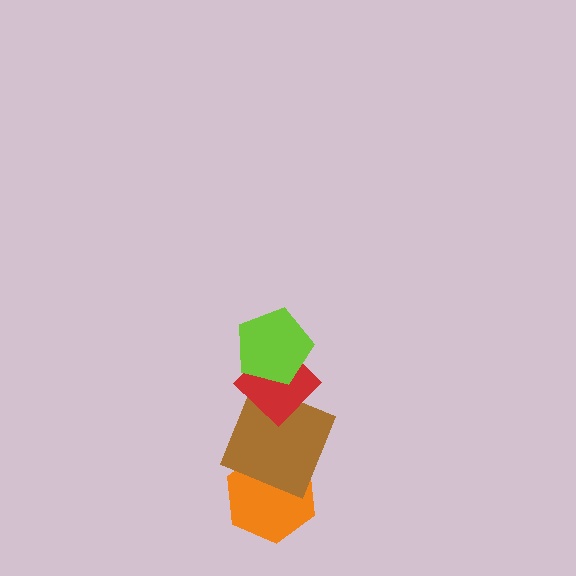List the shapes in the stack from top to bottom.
From top to bottom: the lime pentagon, the red diamond, the brown square, the orange hexagon.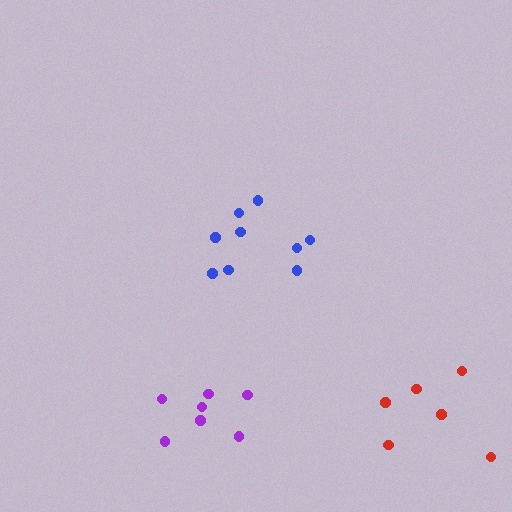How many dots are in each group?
Group 1: 9 dots, Group 2: 7 dots, Group 3: 6 dots (22 total).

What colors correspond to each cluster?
The clusters are colored: blue, purple, red.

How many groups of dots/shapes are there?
There are 3 groups.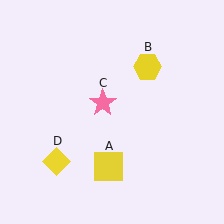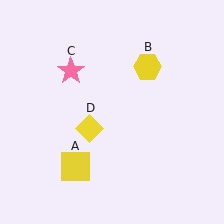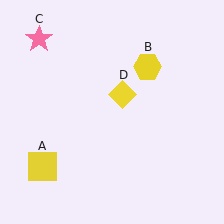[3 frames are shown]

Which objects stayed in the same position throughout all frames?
Yellow hexagon (object B) remained stationary.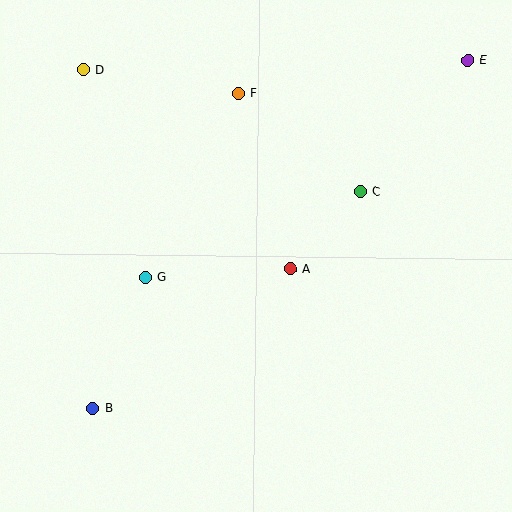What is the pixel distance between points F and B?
The distance between F and B is 347 pixels.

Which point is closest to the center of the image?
Point A at (290, 269) is closest to the center.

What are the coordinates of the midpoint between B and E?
The midpoint between B and E is at (280, 234).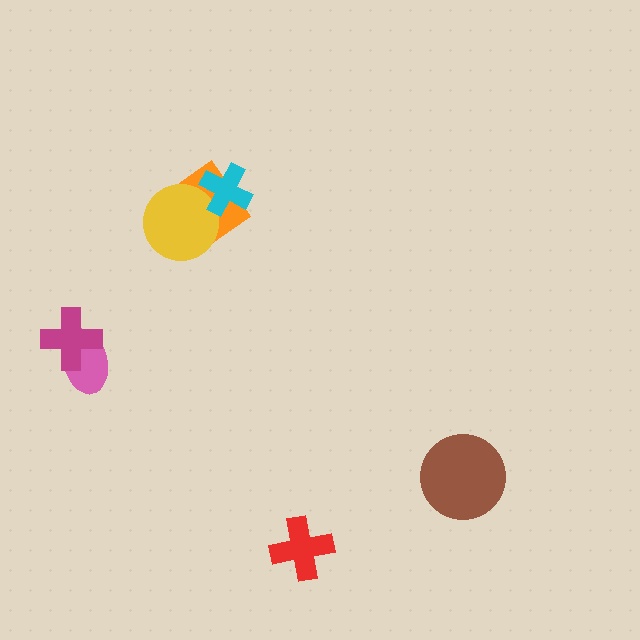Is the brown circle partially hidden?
No, no other shape covers it.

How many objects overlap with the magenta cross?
1 object overlaps with the magenta cross.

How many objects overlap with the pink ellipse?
1 object overlaps with the pink ellipse.